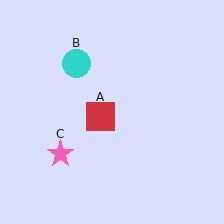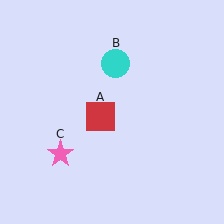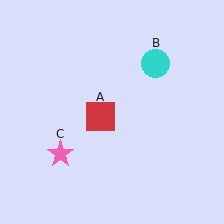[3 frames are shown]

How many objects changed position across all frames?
1 object changed position: cyan circle (object B).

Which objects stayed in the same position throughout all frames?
Red square (object A) and pink star (object C) remained stationary.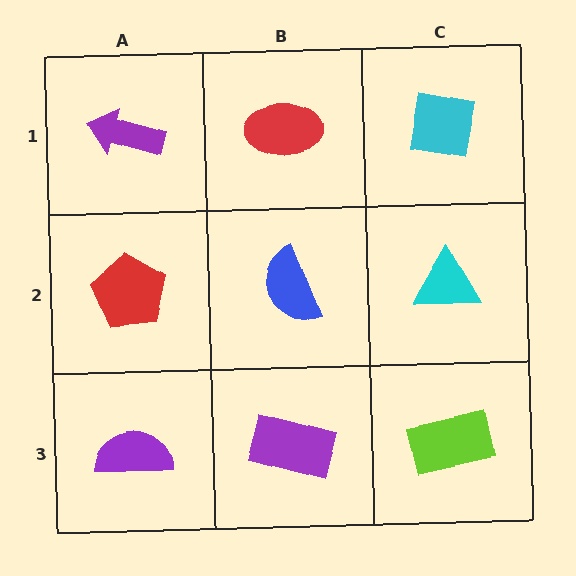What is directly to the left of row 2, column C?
A blue semicircle.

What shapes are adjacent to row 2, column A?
A purple arrow (row 1, column A), a purple semicircle (row 3, column A), a blue semicircle (row 2, column B).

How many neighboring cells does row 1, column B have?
3.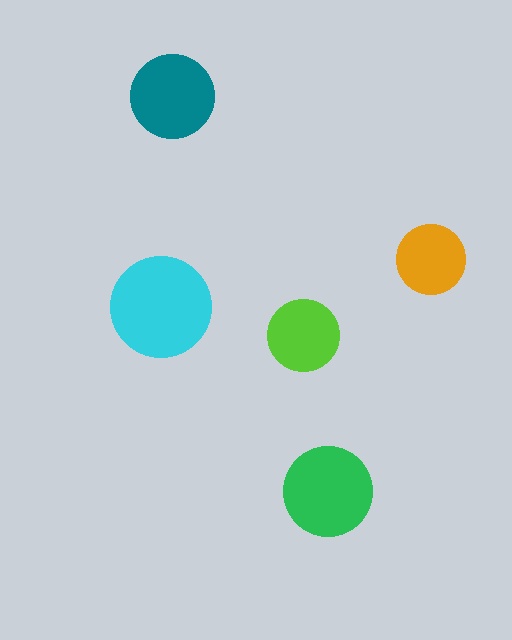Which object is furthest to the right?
The orange circle is rightmost.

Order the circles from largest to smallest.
the cyan one, the green one, the teal one, the lime one, the orange one.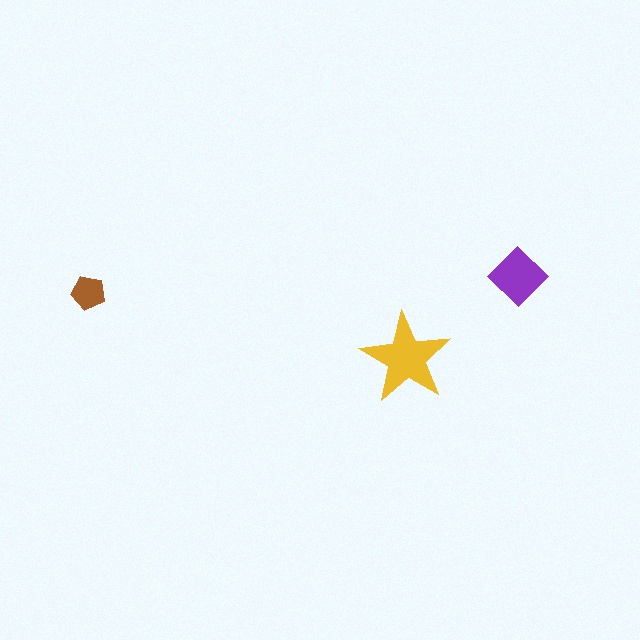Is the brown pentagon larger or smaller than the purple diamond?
Smaller.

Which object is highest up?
The purple diamond is topmost.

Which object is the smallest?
The brown pentagon.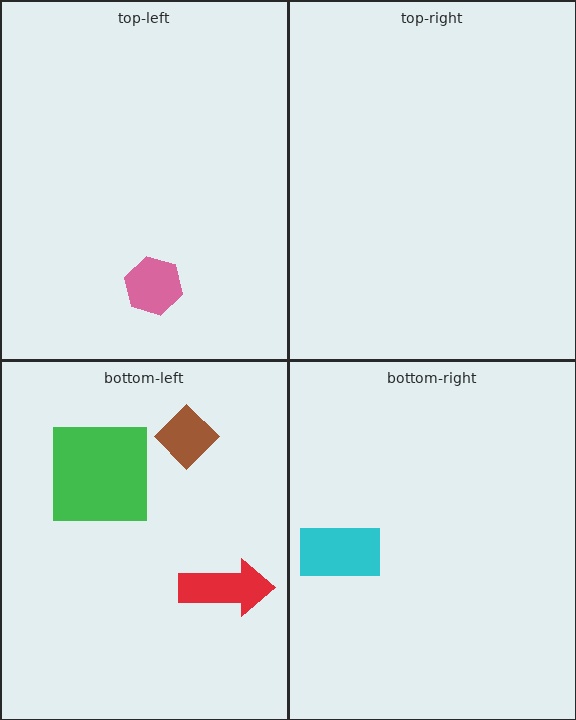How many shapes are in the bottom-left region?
3.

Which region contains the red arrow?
The bottom-left region.